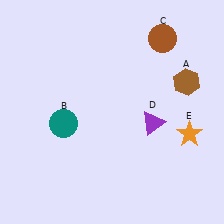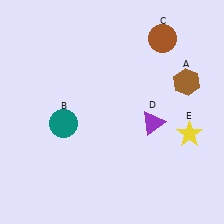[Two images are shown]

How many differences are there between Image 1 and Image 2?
There is 1 difference between the two images.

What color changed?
The star (E) changed from orange in Image 1 to yellow in Image 2.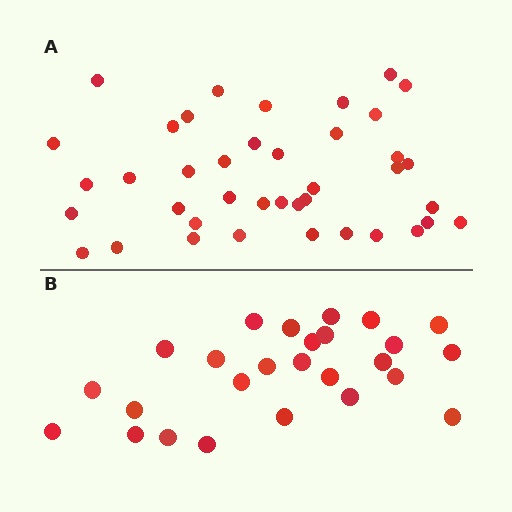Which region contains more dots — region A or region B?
Region A (the top region) has more dots.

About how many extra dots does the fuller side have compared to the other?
Region A has approximately 15 more dots than region B.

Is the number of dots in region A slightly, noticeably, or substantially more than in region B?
Region A has substantially more. The ratio is roughly 1.5 to 1.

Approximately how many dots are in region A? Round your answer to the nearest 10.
About 40 dots.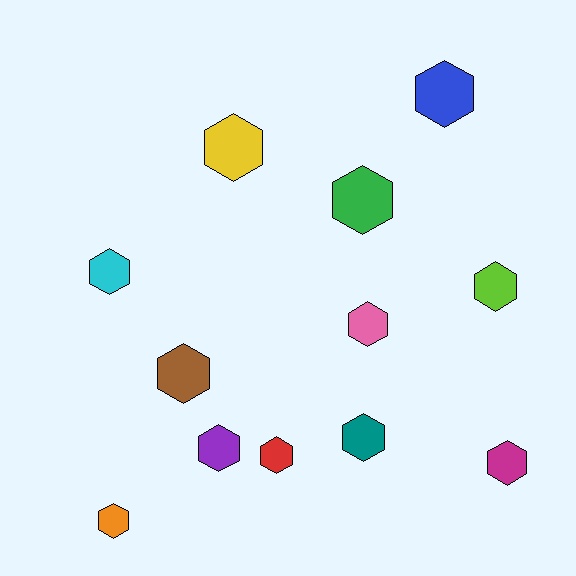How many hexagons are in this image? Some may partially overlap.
There are 12 hexagons.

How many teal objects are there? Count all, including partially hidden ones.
There is 1 teal object.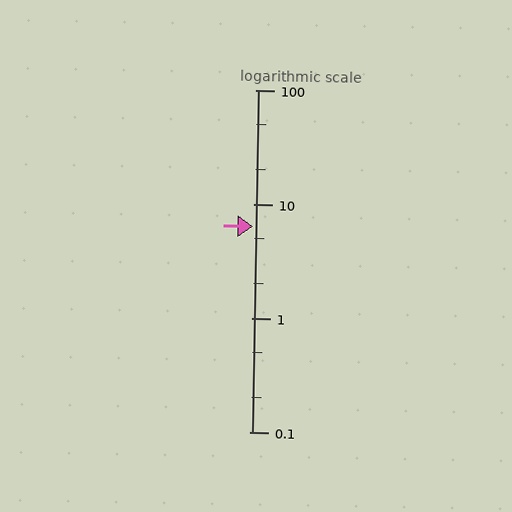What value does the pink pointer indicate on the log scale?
The pointer indicates approximately 6.4.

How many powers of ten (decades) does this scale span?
The scale spans 3 decades, from 0.1 to 100.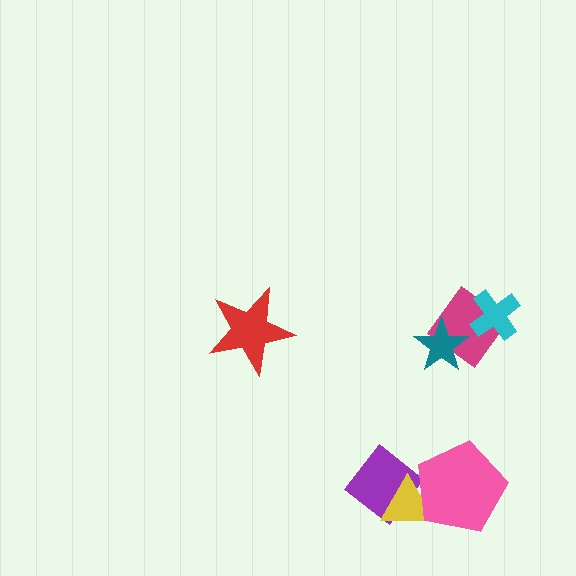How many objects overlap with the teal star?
1 object overlaps with the teal star.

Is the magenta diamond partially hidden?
Yes, it is partially covered by another shape.